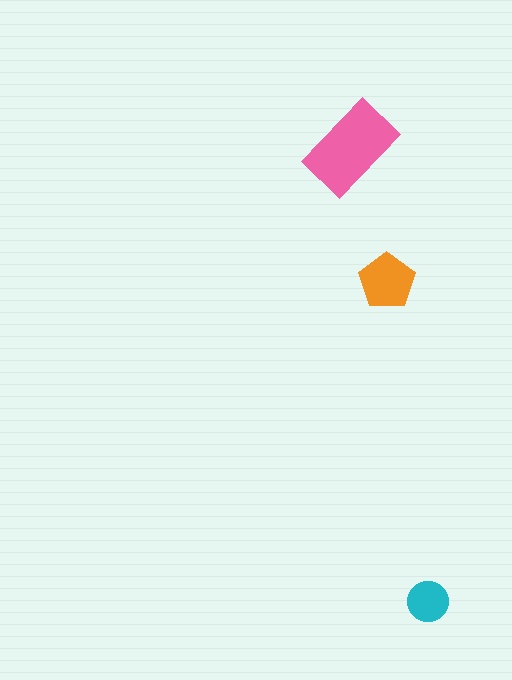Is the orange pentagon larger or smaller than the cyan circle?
Larger.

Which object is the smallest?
The cyan circle.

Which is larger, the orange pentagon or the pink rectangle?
The pink rectangle.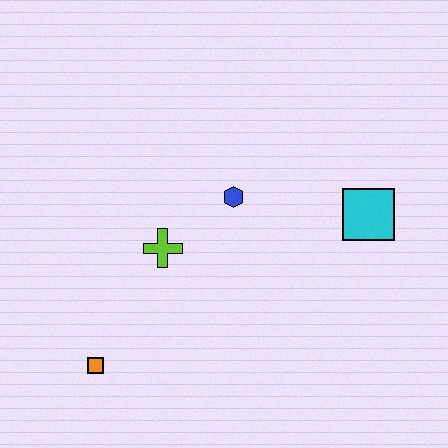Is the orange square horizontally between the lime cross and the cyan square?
No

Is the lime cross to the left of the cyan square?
Yes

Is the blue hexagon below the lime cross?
No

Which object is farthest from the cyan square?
The orange square is farthest from the cyan square.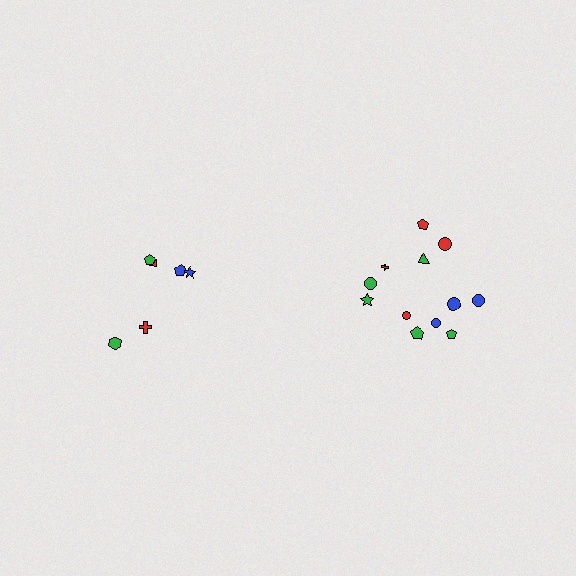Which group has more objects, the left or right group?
The right group.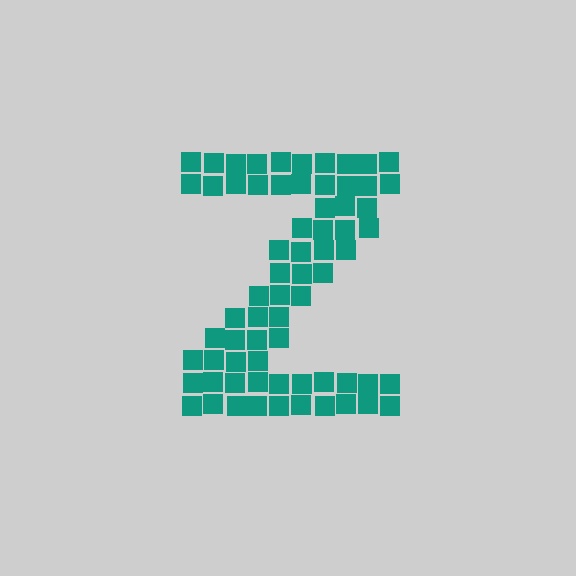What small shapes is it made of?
It is made of small squares.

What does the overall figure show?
The overall figure shows the letter Z.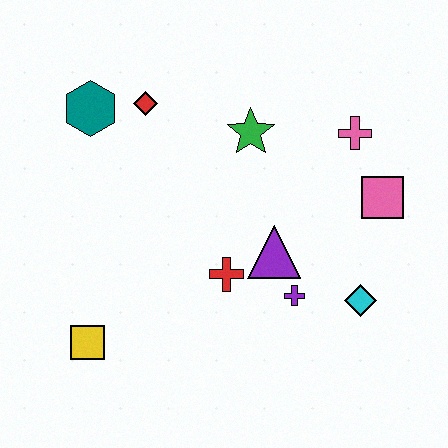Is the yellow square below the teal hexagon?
Yes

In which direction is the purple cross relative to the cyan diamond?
The purple cross is to the left of the cyan diamond.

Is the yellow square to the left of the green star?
Yes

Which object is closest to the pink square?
The pink cross is closest to the pink square.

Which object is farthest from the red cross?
The teal hexagon is farthest from the red cross.